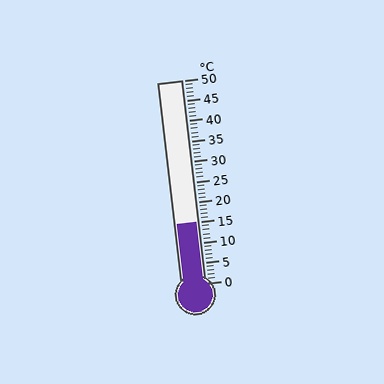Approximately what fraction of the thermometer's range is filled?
The thermometer is filled to approximately 30% of its range.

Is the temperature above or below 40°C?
The temperature is below 40°C.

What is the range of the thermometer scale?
The thermometer scale ranges from 0°C to 50°C.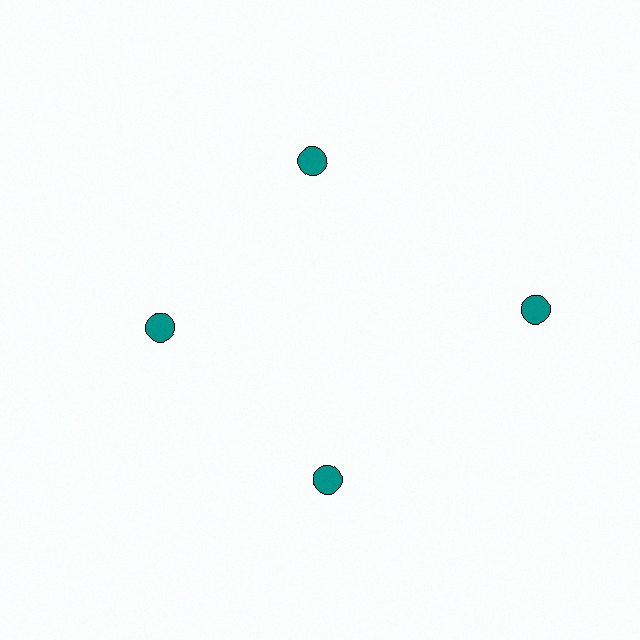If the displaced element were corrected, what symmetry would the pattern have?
It would have 4-fold rotational symmetry — the pattern would map onto itself every 90 degrees.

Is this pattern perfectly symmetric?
No. The 4 teal circles are arranged in a ring, but one element near the 3 o'clock position is pushed outward from the center, breaking the 4-fold rotational symmetry.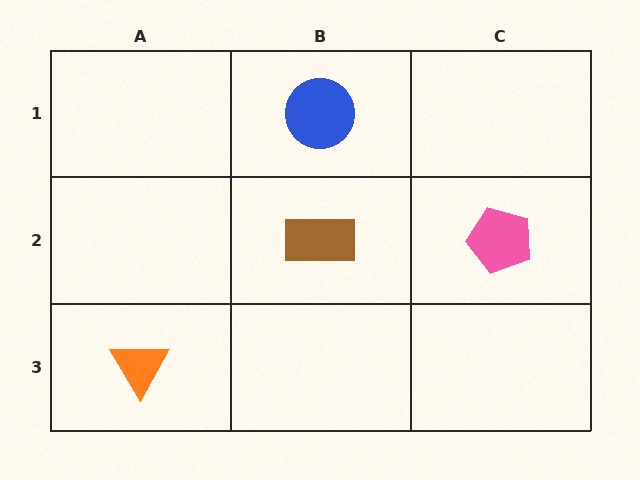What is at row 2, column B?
A brown rectangle.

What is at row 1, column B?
A blue circle.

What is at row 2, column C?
A pink pentagon.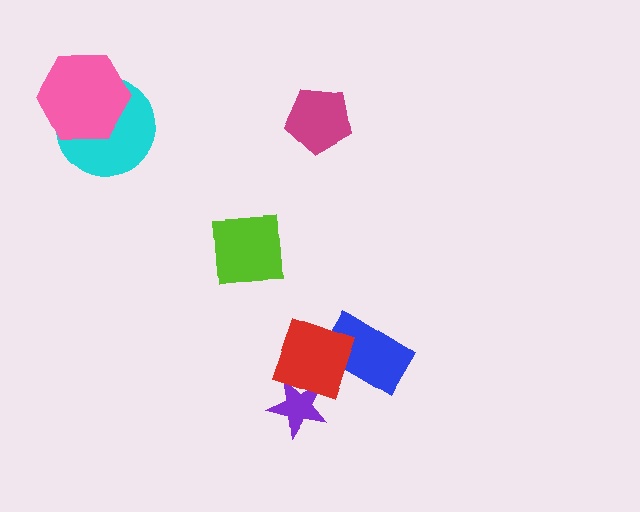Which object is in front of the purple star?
The red diamond is in front of the purple star.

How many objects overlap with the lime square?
0 objects overlap with the lime square.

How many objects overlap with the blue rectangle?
1 object overlaps with the blue rectangle.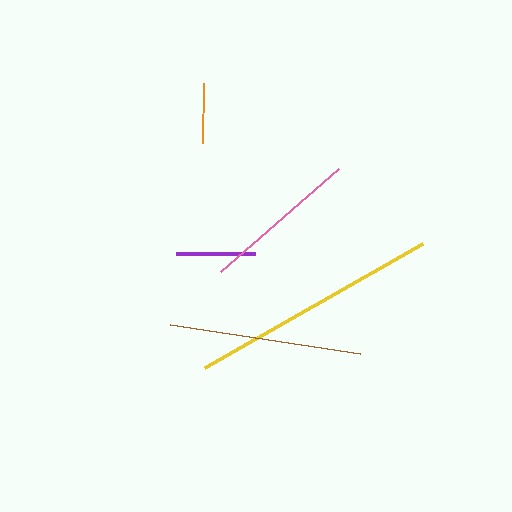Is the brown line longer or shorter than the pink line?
The brown line is longer than the pink line.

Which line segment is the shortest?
The orange line is the shortest at approximately 60 pixels.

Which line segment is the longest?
The yellow line is the longest at approximately 251 pixels.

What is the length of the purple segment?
The purple segment is approximately 80 pixels long.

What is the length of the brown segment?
The brown segment is approximately 192 pixels long.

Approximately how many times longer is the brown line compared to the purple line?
The brown line is approximately 2.4 times the length of the purple line.